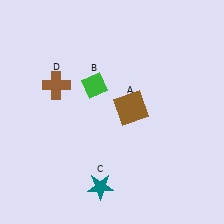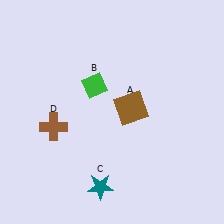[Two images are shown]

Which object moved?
The brown cross (D) moved down.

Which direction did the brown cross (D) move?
The brown cross (D) moved down.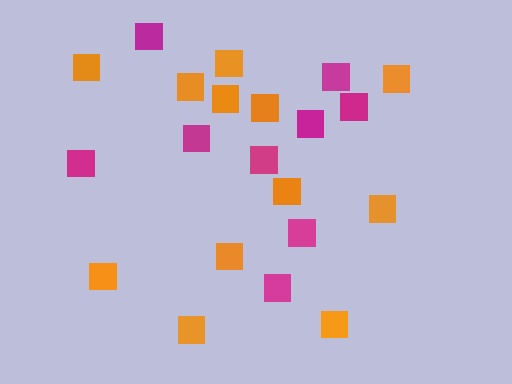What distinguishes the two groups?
There are 2 groups: one group of magenta squares (9) and one group of orange squares (12).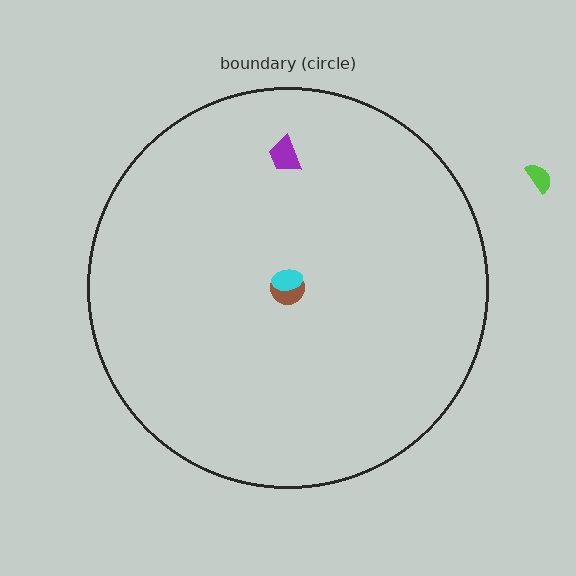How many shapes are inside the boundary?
3 inside, 1 outside.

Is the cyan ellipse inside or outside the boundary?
Inside.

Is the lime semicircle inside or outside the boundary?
Outside.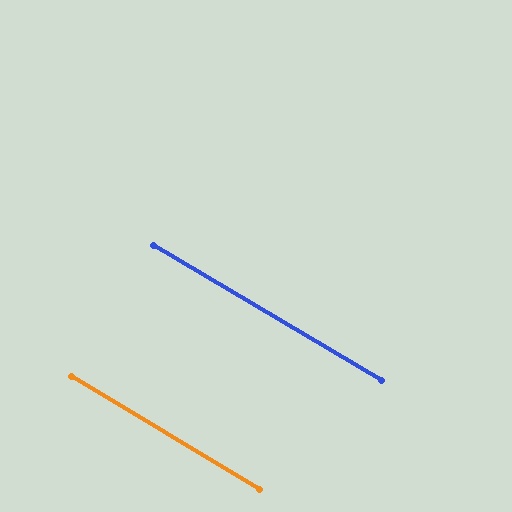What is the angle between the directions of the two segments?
Approximately 1 degree.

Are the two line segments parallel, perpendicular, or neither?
Parallel — their directions differ by only 0.5°.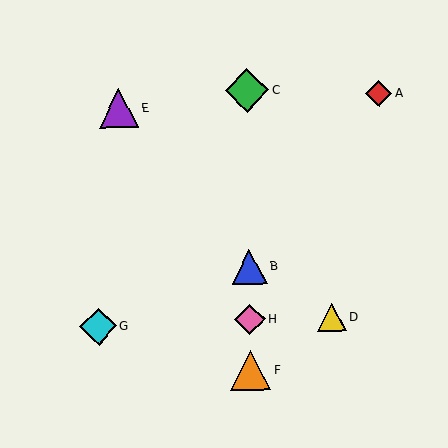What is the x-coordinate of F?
Object F is at x≈251.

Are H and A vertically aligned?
No, H is at x≈250 and A is at x≈379.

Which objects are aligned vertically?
Objects B, C, F, H are aligned vertically.